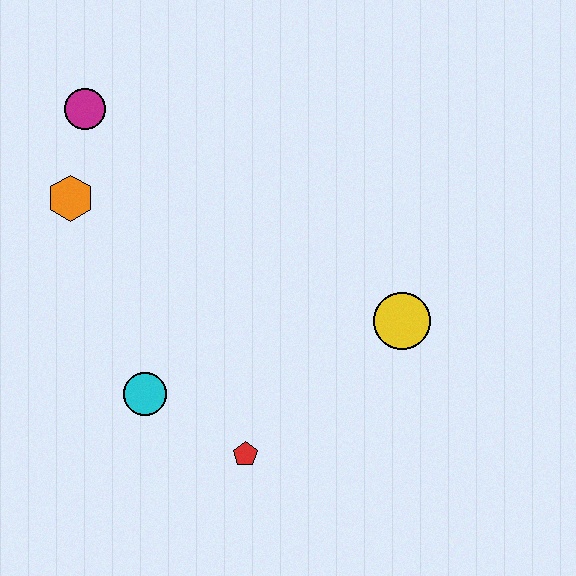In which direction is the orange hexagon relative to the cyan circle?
The orange hexagon is above the cyan circle.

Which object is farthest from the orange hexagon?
The yellow circle is farthest from the orange hexagon.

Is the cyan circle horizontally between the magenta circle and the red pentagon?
Yes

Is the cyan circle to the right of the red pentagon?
No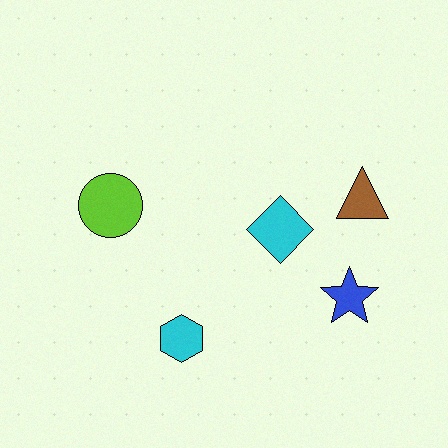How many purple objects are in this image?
There are no purple objects.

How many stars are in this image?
There is 1 star.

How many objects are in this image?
There are 5 objects.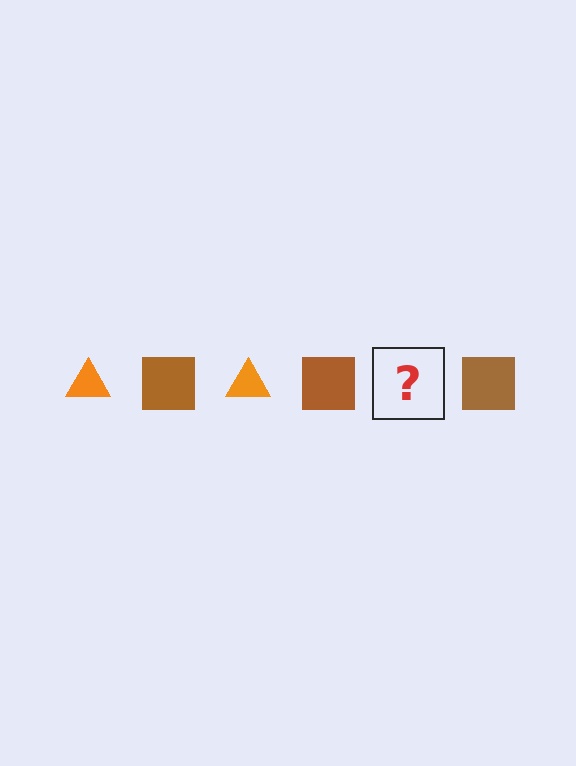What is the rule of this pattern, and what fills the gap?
The rule is that the pattern alternates between orange triangle and brown square. The gap should be filled with an orange triangle.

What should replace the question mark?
The question mark should be replaced with an orange triangle.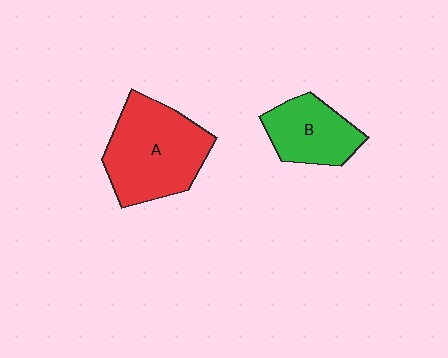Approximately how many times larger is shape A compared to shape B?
Approximately 1.6 times.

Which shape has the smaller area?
Shape B (green).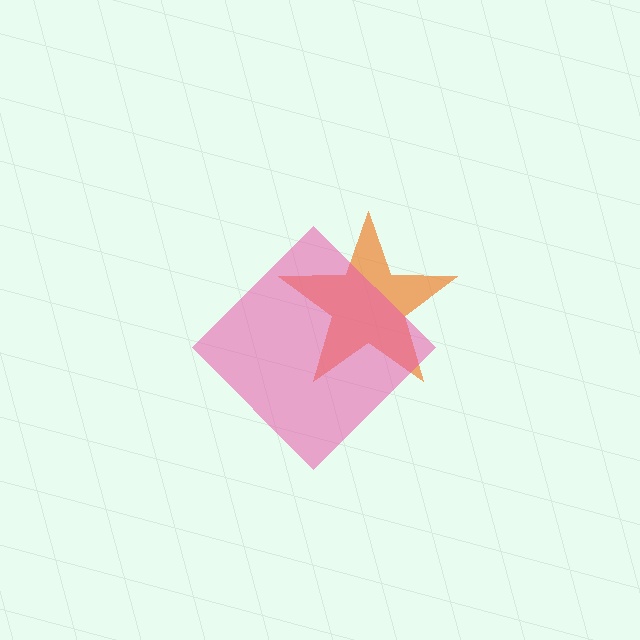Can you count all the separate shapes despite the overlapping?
Yes, there are 2 separate shapes.